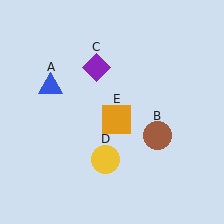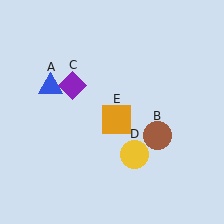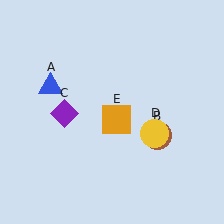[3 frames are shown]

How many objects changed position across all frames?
2 objects changed position: purple diamond (object C), yellow circle (object D).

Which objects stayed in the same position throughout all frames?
Blue triangle (object A) and brown circle (object B) and orange square (object E) remained stationary.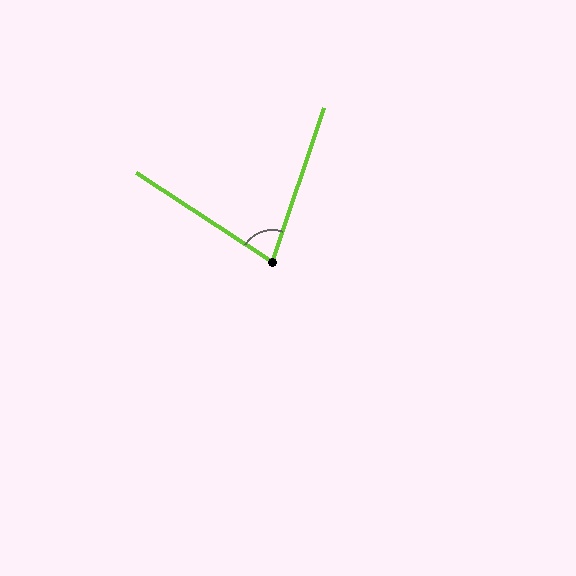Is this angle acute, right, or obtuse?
It is acute.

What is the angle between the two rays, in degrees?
Approximately 76 degrees.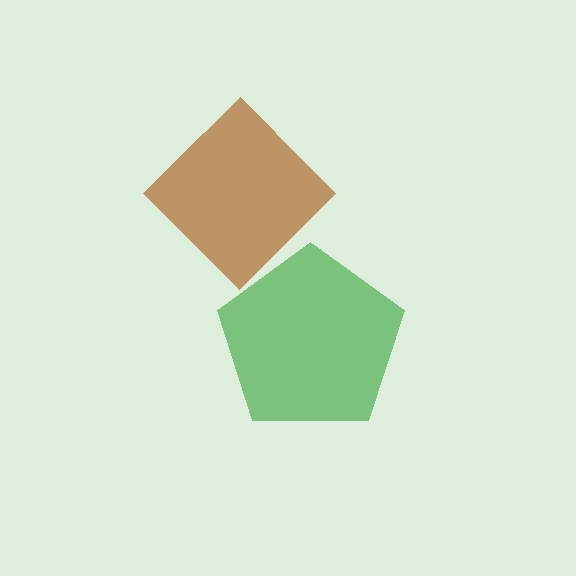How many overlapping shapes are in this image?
There are 2 overlapping shapes in the image.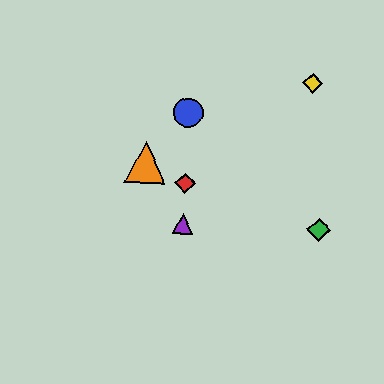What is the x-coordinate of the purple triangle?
The purple triangle is at x≈183.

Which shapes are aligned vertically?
The red diamond, the blue circle, the purple triangle are aligned vertically.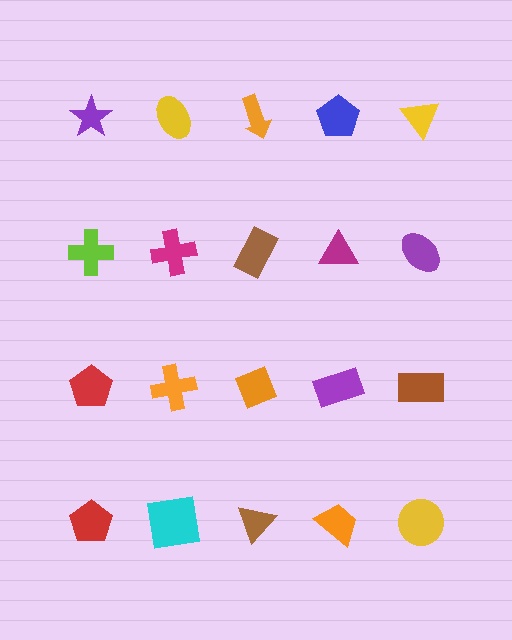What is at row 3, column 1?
A red pentagon.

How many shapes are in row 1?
5 shapes.